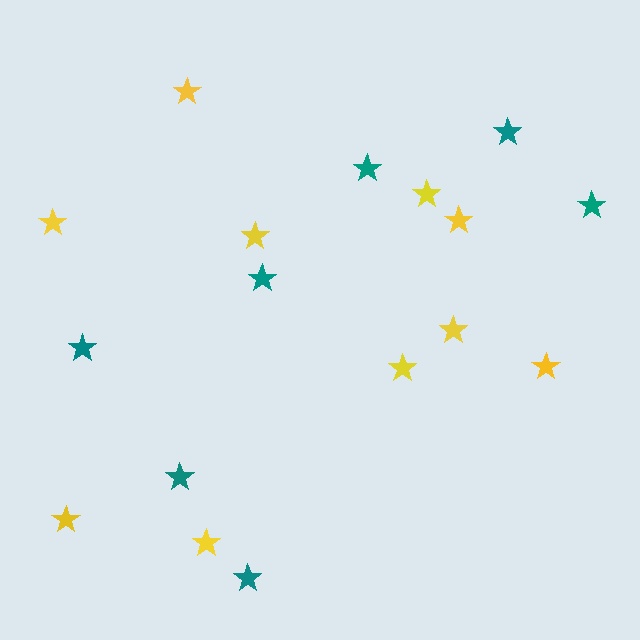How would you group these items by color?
There are 2 groups: one group of yellow stars (10) and one group of teal stars (7).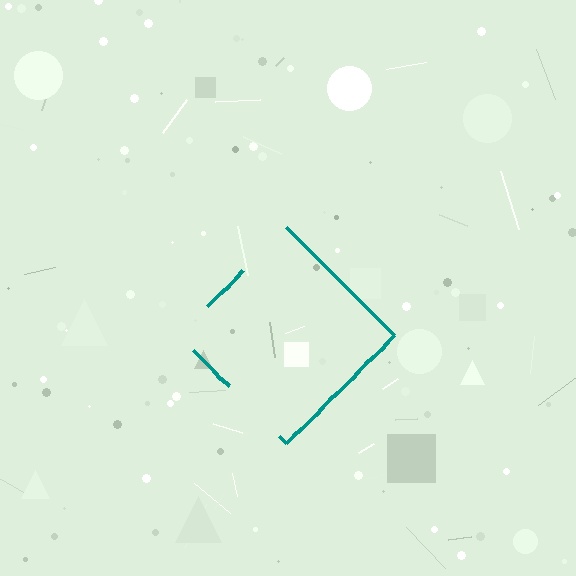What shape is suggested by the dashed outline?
The dashed outline suggests a diamond.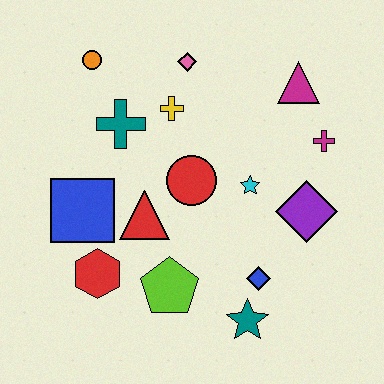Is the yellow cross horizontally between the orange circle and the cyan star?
Yes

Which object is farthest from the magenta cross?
The red hexagon is farthest from the magenta cross.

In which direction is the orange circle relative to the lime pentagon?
The orange circle is above the lime pentagon.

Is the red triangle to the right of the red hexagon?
Yes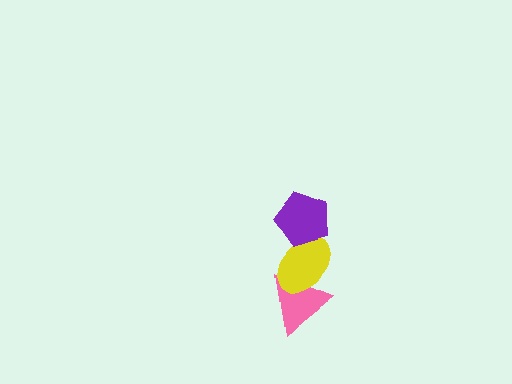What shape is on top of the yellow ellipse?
The purple pentagon is on top of the yellow ellipse.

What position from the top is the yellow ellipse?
The yellow ellipse is 2nd from the top.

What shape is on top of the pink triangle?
The yellow ellipse is on top of the pink triangle.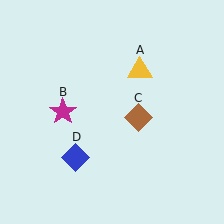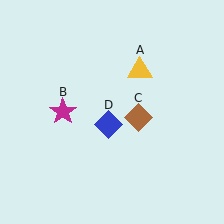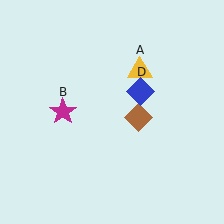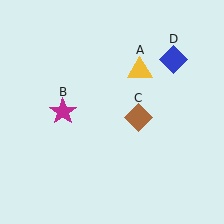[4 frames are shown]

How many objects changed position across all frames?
1 object changed position: blue diamond (object D).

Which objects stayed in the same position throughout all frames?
Yellow triangle (object A) and magenta star (object B) and brown diamond (object C) remained stationary.